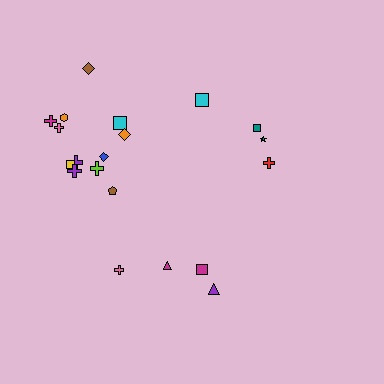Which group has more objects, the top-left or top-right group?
The top-left group.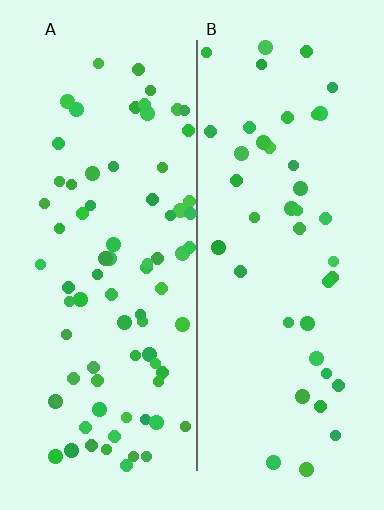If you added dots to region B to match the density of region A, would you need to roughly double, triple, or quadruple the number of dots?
Approximately double.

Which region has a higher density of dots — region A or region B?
A (the left).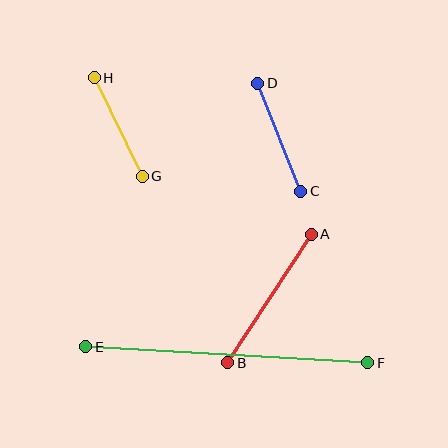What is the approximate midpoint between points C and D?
The midpoint is at approximately (279, 137) pixels.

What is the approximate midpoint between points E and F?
The midpoint is at approximately (227, 355) pixels.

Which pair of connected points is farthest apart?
Points E and F are farthest apart.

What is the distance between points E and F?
The distance is approximately 282 pixels.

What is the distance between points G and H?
The distance is approximately 110 pixels.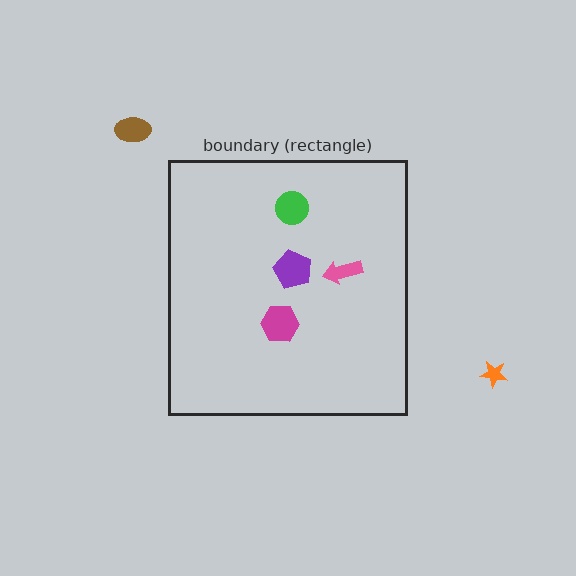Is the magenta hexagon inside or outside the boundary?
Inside.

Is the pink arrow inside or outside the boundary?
Inside.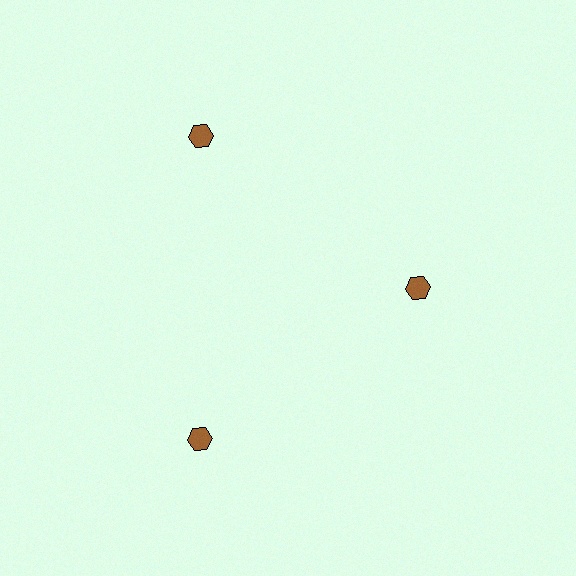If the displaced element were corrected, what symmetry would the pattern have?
It would have 3-fold rotational symmetry — the pattern would map onto itself every 120 degrees.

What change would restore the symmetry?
The symmetry would be restored by moving it outward, back onto the ring so that all 3 hexagons sit at equal angles and equal distance from the center.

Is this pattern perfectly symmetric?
No. The 3 brown hexagons are arranged in a ring, but one element near the 3 o'clock position is pulled inward toward the center, breaking the 3-fold rotational symmetry.